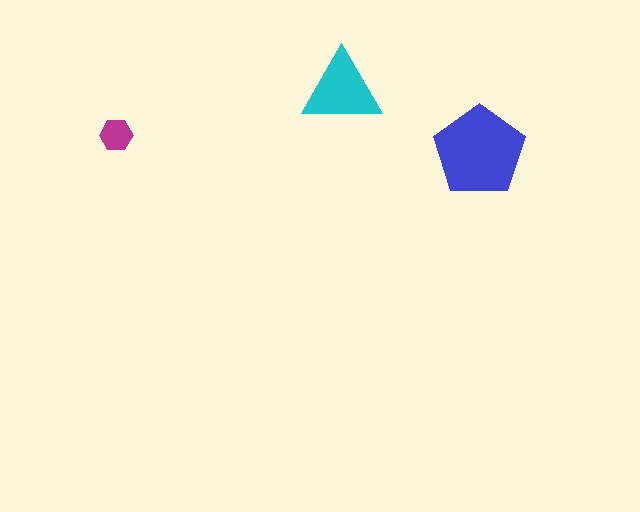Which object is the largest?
The blue pentagon.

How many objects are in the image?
There are 3 objects in the image.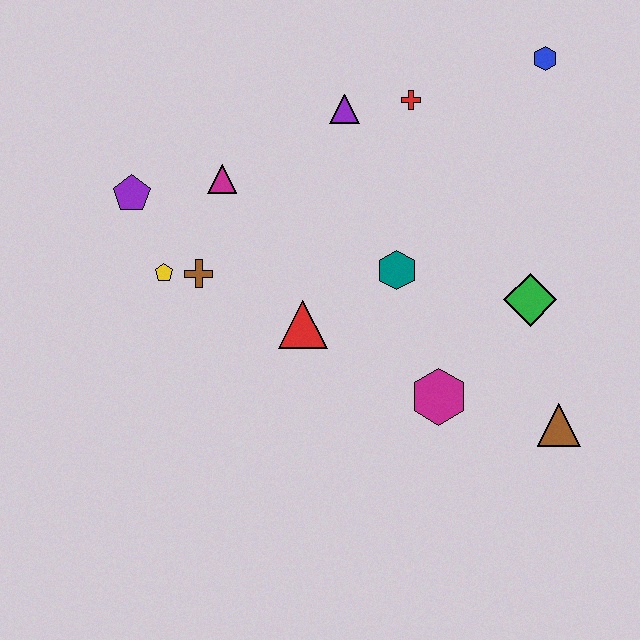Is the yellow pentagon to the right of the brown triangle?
No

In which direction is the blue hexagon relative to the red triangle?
The blue hexagon is above the red triangle.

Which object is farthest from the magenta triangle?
The brown triangle is farthest from the magenta triangle.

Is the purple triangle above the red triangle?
Yes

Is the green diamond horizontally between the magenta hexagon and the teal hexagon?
No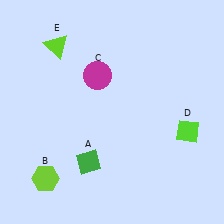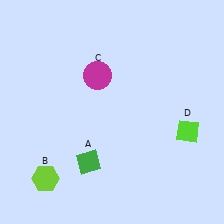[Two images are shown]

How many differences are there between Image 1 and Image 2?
There is 1 difference between the two images.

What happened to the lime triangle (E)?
The lime triangle (E) was removed in Image 2. It was in the top-left area of Image 1.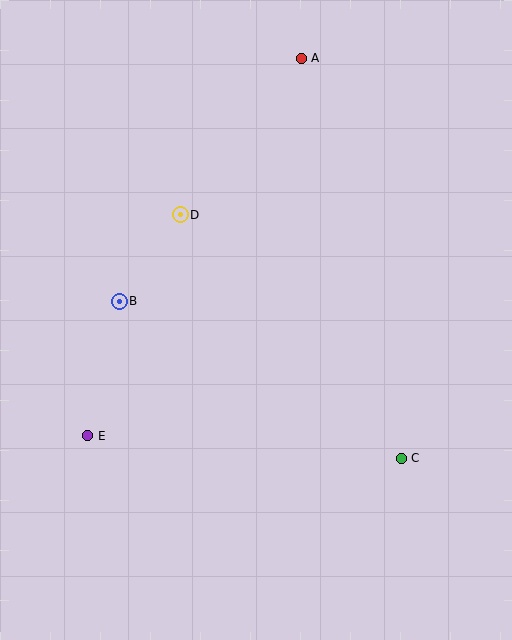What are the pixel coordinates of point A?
Point A is at (301, 58).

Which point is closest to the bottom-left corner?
Point E is closest to the bottom-left corner.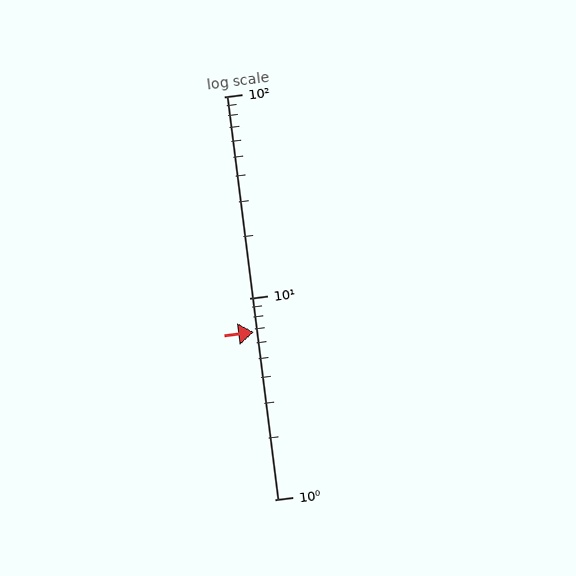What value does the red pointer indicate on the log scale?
The pointer indicates approximately 6.8.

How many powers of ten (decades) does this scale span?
The scale spans 2 decades, from 1 to 100.